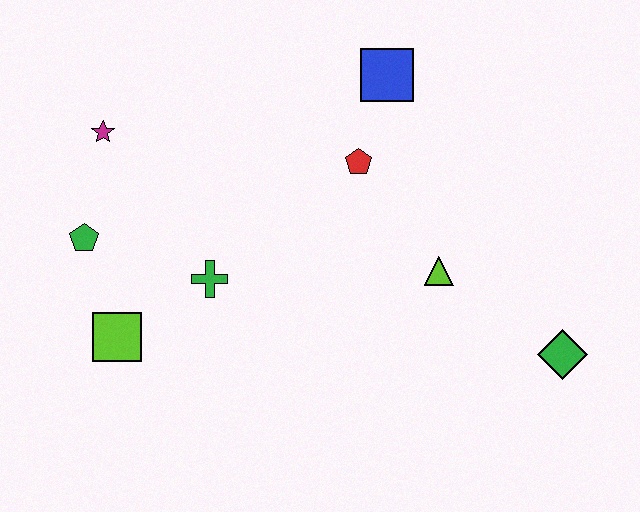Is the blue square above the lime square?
Yes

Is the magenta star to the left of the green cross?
Yes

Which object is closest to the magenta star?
The green pentagon is closest to the magenta star.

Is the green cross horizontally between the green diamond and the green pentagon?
Yes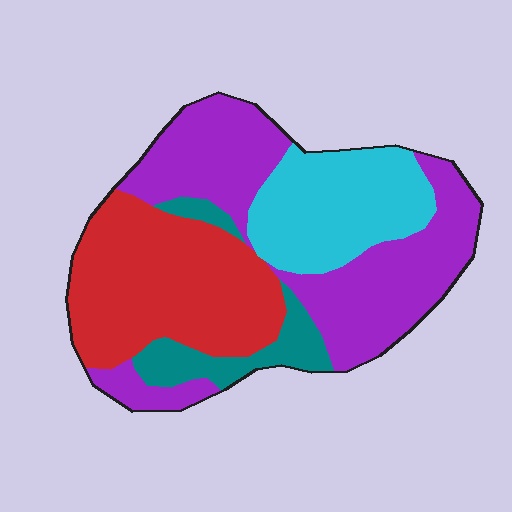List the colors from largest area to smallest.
From largest to smallest: purple, red, cyan, teal.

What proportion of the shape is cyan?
Cyan takes up about one fifth (1/5) of the shape.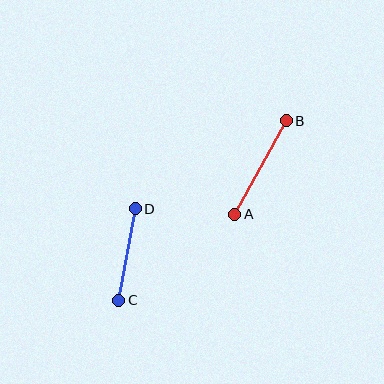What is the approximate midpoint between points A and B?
The midpoint is at approximately (261, 168) pixels.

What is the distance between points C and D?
The distance is approximately 93 pixels.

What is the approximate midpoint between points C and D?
The midpoint is at approximately (127, 254) pixels.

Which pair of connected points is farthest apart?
Points A and B are farthest apart.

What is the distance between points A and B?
The distance is approximately 107 pixels.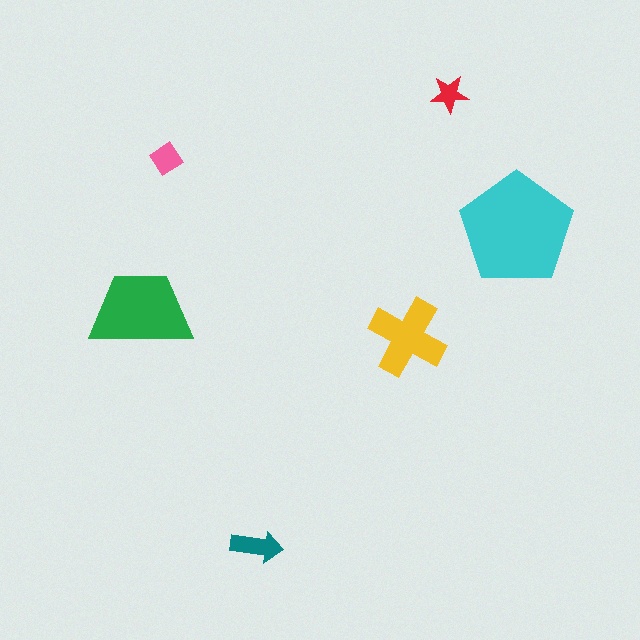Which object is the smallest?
The red star.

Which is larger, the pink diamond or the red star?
The pink diamond.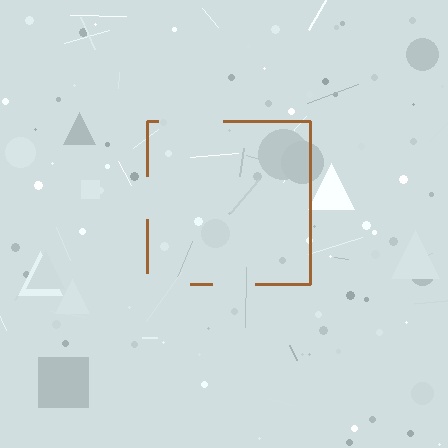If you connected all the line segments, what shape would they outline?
They would outline a square.